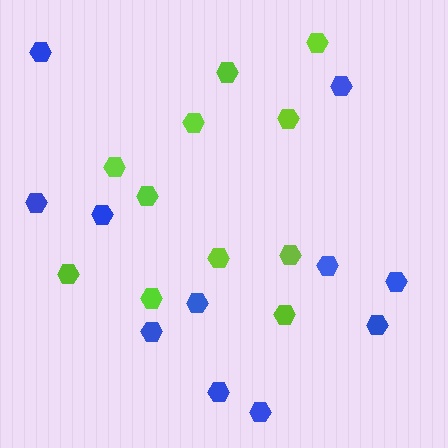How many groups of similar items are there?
There are 2 groups: one group of blue hexagons (11) and one group of lime hexagons (11).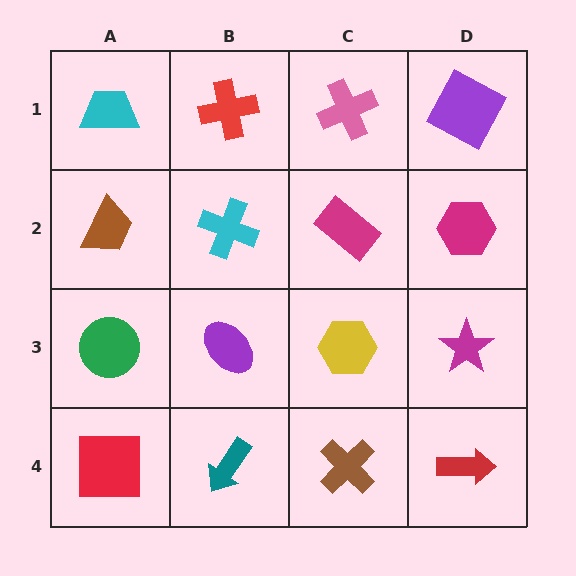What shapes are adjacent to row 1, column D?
A magenta hexagon (row 2, column D), a pink cross (row 1, column C).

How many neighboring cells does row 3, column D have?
3.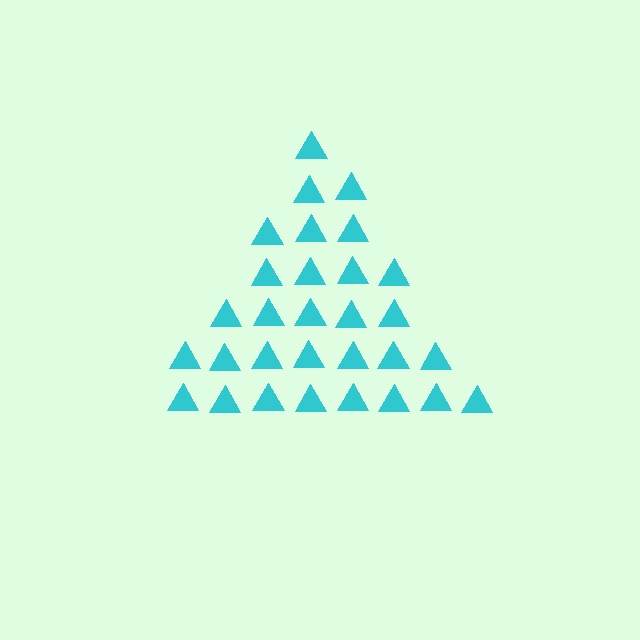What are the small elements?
The small elements are triangles.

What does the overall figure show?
The overall figure shows a triangle.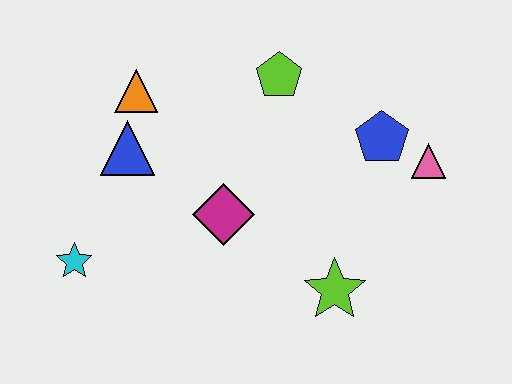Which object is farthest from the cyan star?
The pink triangle is farthest from the cyan star.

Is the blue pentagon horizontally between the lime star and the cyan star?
No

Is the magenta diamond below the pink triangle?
Yes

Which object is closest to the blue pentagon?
The pink triangle is closest to the blue pentagon.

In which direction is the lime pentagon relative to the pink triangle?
The lime pentagon is to the left of the pink triangle.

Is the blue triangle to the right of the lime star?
No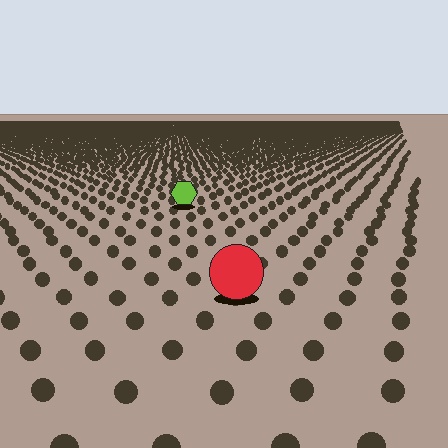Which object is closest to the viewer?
The red circle is closest. The texture marks near it are larger and more spread out.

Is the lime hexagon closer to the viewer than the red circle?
No. The red circle is closer — you can tell from the texture gradient: the ground texture is coarser near it.